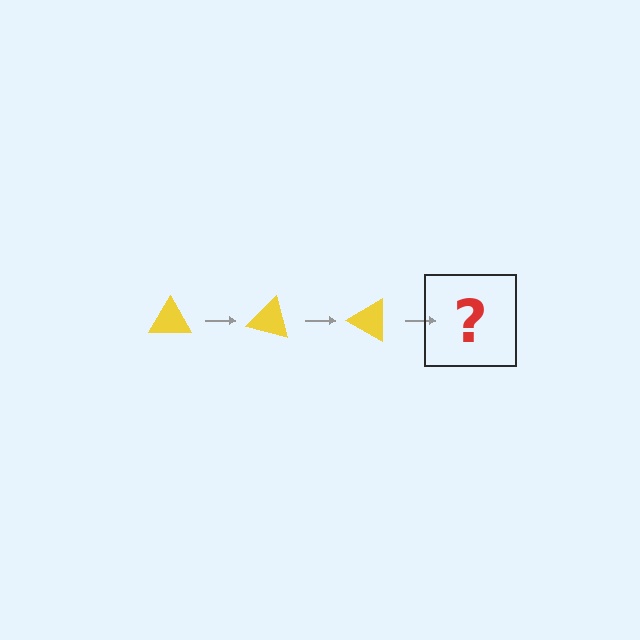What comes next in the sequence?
The next element should be a yellow triangle rotated 45 degrees.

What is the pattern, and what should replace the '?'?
The pattern is that the triangle rotates 15 degrees each step. The '?' should be a yellow triangle rotated 45 degrees.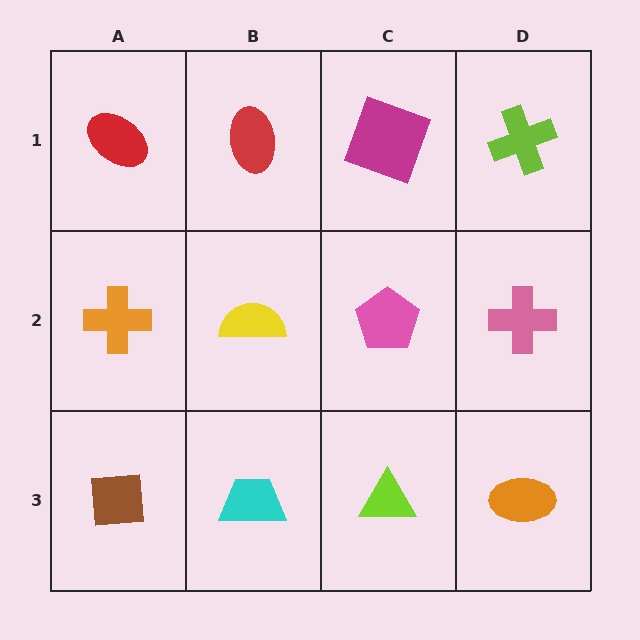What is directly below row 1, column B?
A yellow semicircle.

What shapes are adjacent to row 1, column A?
An orange cross (row 2, column A), a red ellipse (row 1, column B).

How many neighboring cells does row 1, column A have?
2.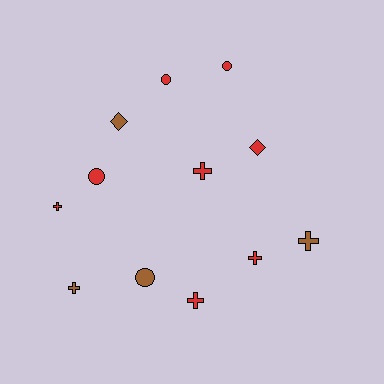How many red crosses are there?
There are 4 red crosses.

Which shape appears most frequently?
Cross, with 6 objects.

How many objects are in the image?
There are 12 objects.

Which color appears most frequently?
Red, with 8 objects.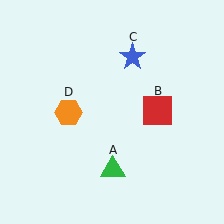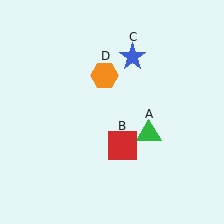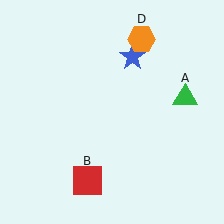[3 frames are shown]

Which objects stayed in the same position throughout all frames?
Blue star (object C) remained stationary.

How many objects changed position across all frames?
3 objects changed position: green triangle (object A), red square (object B), orange hexagon (object D).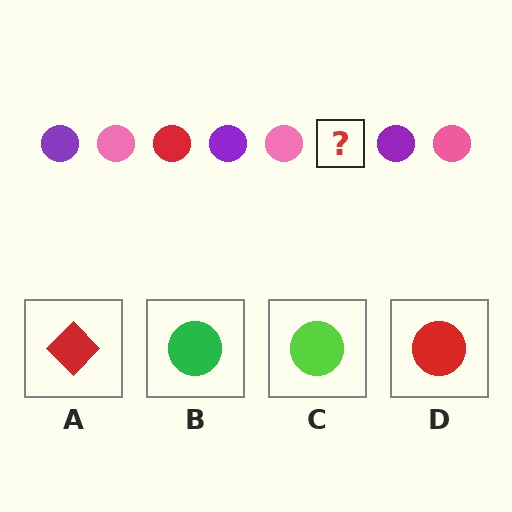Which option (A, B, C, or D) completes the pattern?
D.